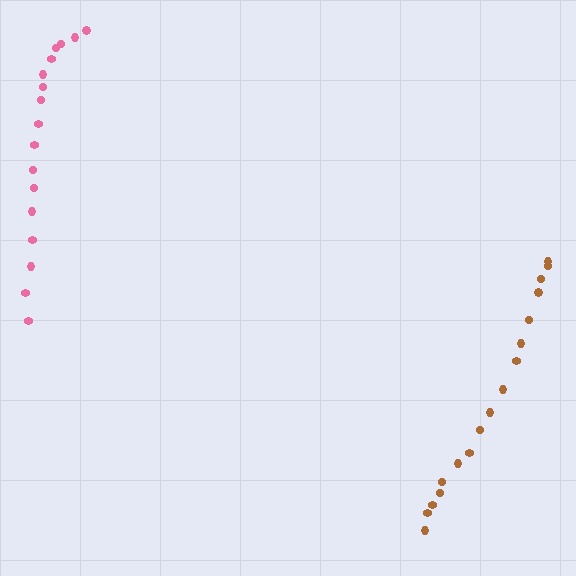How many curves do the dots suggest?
There are 2 distinct paths.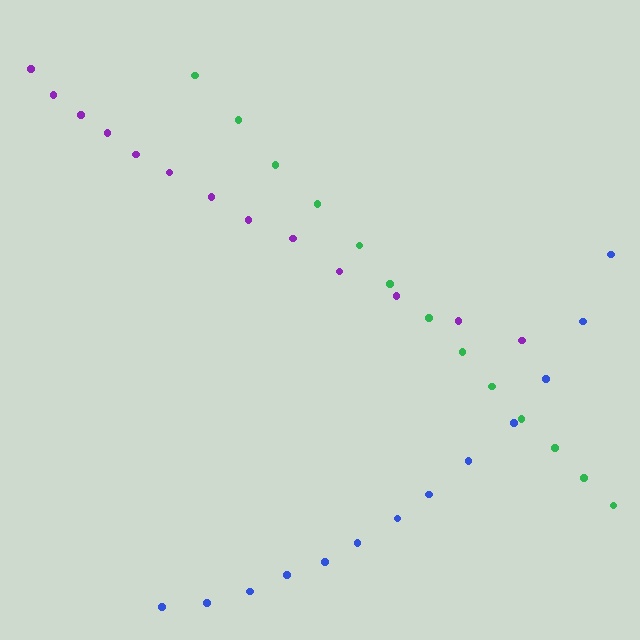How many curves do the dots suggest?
There are 3 distinct paths.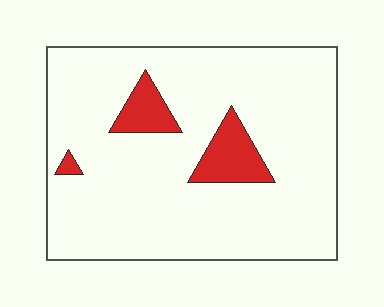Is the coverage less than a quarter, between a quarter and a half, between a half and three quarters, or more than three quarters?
Less than a quarter.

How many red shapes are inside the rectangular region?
3.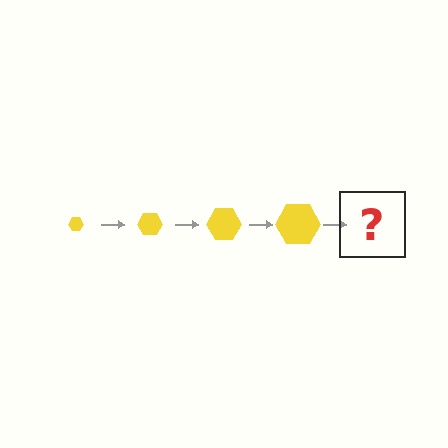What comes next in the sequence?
The next element should be a yellow hexagon, larger than the previous one.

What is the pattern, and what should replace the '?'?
The pattern is that the hexagon gets progressively larger each step. The '?' should be a yellow hexagon, larger than the previous one.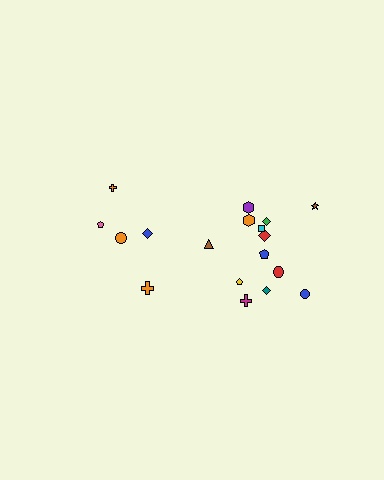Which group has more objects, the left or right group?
The right group.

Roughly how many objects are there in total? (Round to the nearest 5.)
Roughly 20 objects in total.